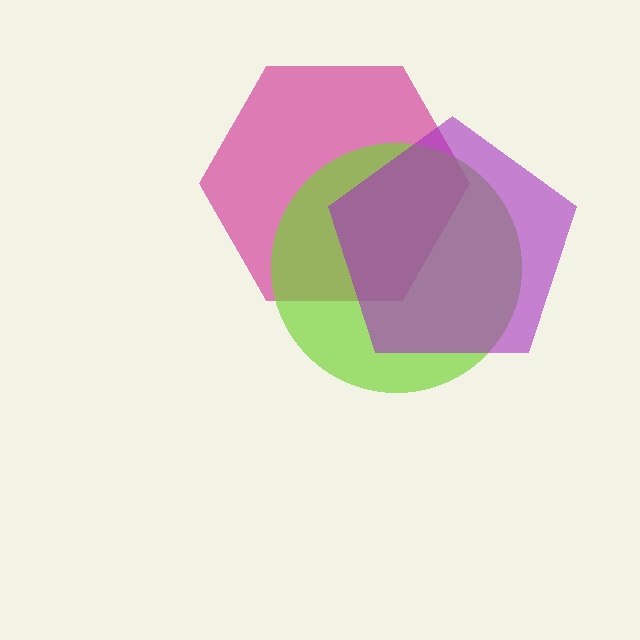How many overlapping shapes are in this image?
There are 3 overlapping shapes in the image.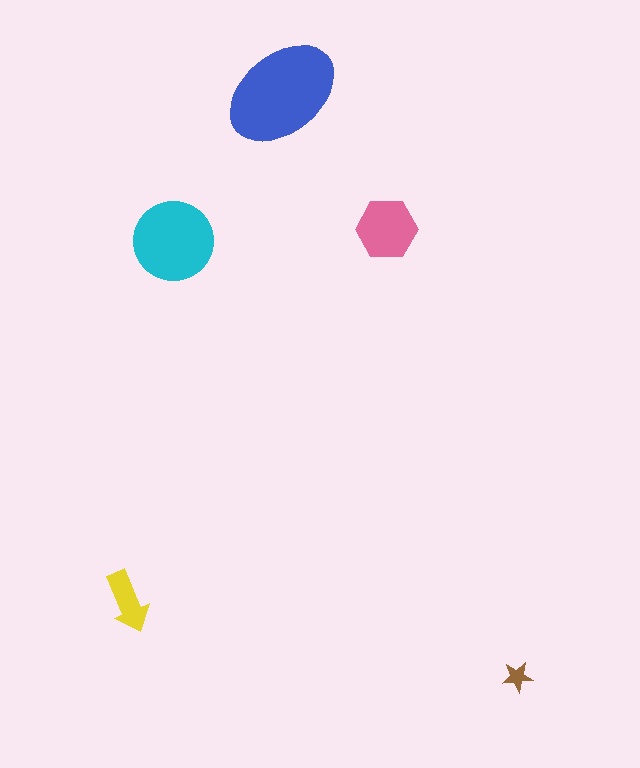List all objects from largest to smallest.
The blue ellipse, the cyan circle, the pink hexagon, the yellow arrow, the brown star.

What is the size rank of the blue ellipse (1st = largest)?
1st.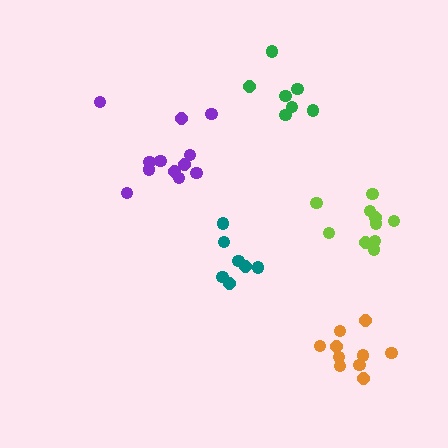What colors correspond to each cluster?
The clusters are colored: teal, orange, green, purple, lime.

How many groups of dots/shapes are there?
There are 5 groups.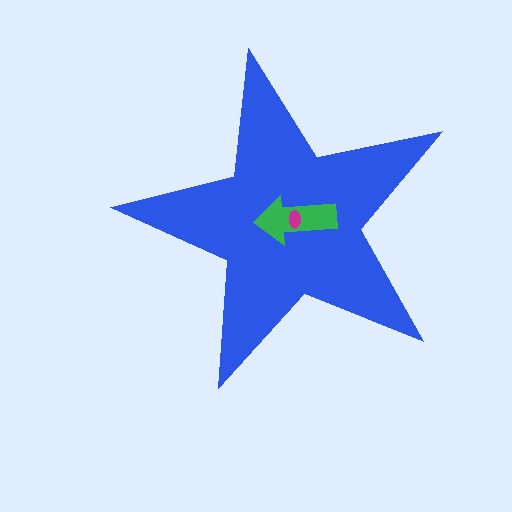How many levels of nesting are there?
3.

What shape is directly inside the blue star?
The green arrow.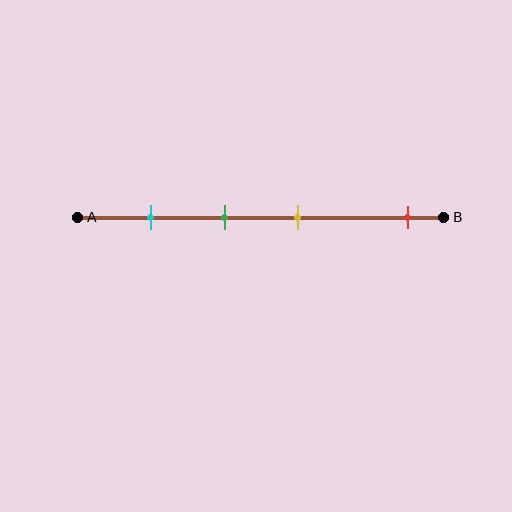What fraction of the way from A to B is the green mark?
The green mark is approximately 40% (0.4) of the way from A to B.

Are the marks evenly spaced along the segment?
No, the marks are not evenly spaced.